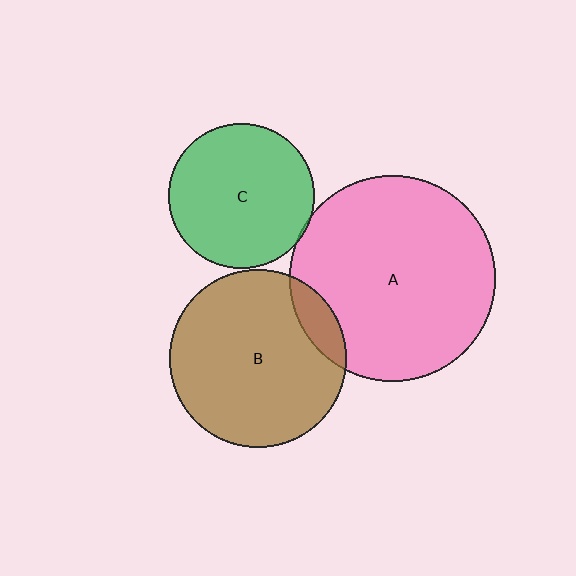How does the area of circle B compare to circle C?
Approximately 1.5 times.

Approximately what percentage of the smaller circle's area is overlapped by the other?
Approximately 10%.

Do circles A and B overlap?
Yes.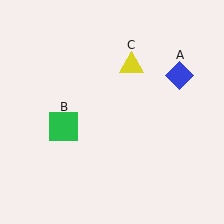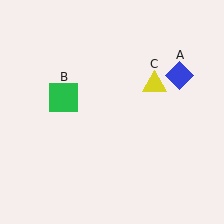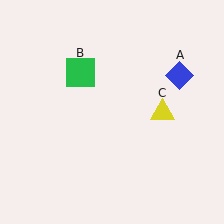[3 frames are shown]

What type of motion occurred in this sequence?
The green square (object B), yellow triangle (object C) rotated clockwise around the center of the scene.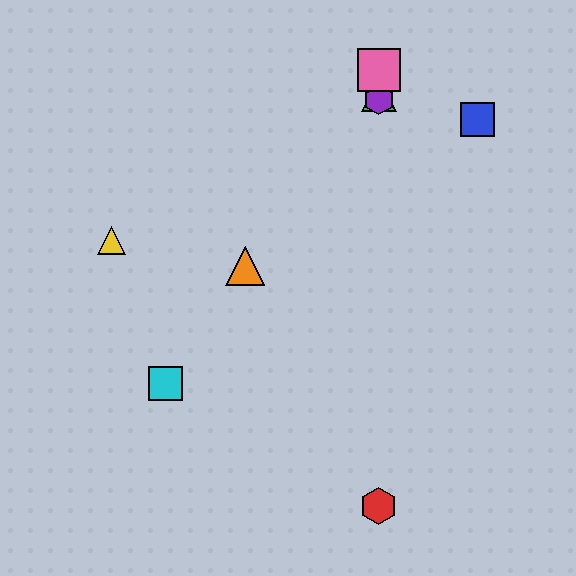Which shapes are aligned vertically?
The red hexagon, the green triangle, the purple hexagon, the pink square are aligned vertically.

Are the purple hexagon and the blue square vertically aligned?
No, the purple hexagon is at x≈379 and the blue square is at x≈478.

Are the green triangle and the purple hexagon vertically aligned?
Yes, both are at x≈379.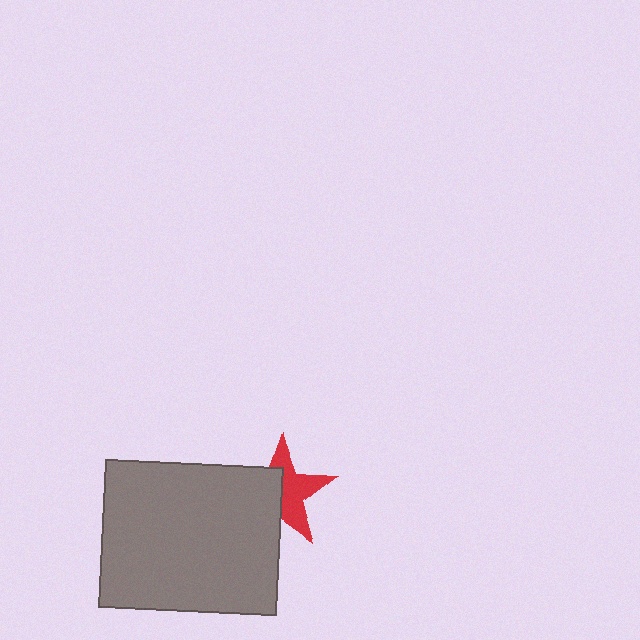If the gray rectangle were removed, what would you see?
You would see the complete red star.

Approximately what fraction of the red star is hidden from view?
Roughly 48% of the red star is hidden behind the gray rectangle.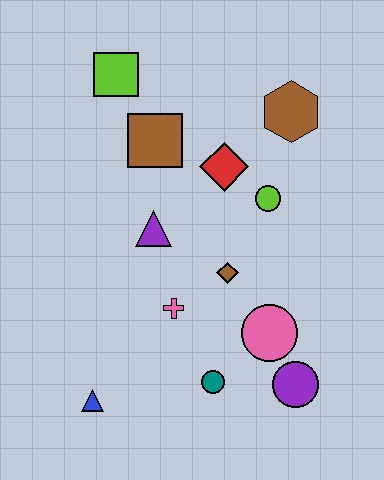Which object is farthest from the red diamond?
The blue triangle is farthest from the red diamond.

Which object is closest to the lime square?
The brown square is closest to the lime square.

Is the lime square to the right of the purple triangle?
No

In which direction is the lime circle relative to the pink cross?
The lime circle is above the pink cross.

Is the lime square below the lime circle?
No